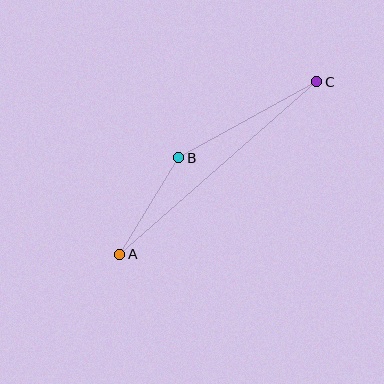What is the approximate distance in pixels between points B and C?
The distance between B and C is approximately 157 pixels.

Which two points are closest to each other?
Points A and B are closest to each other.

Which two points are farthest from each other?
Points A and C are farthest from each other.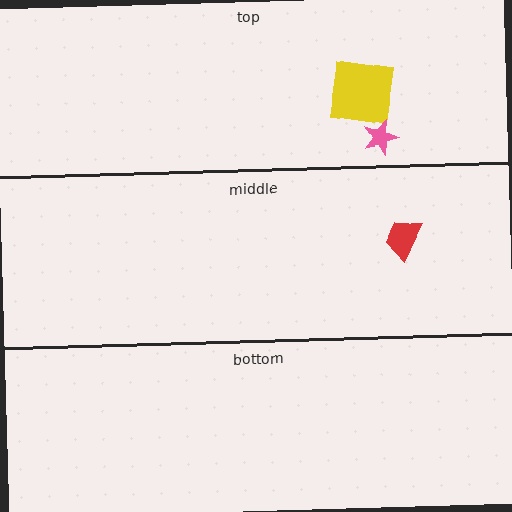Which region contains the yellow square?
The top region.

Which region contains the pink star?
The top region.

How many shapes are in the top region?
2.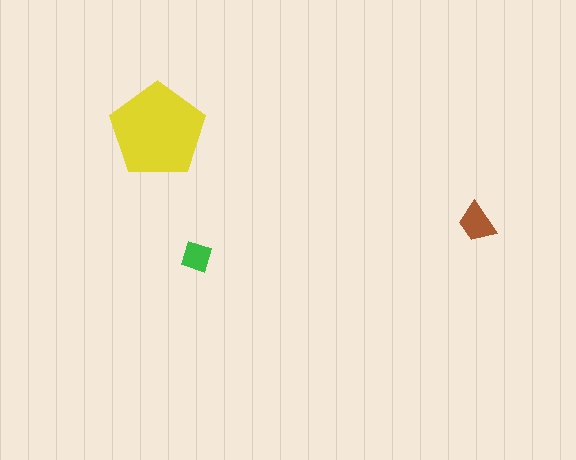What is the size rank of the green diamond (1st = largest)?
3rd.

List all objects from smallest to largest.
The green diamond, the brown trapezoid, the yellow pentagon.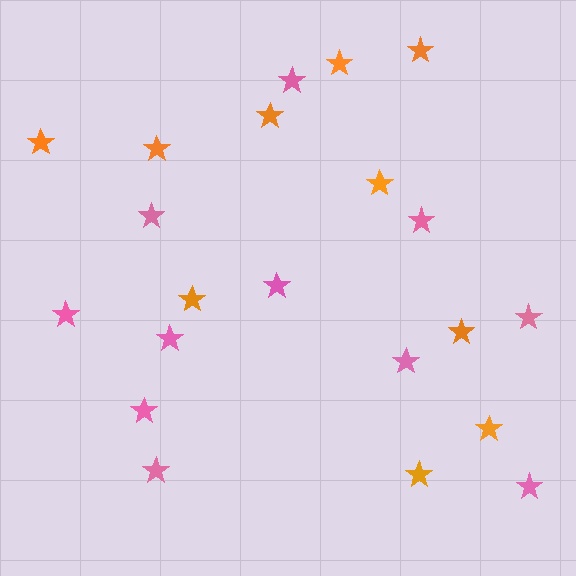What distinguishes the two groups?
There are 2 groups: one group of pink stars (11) and one group of orange stars (10).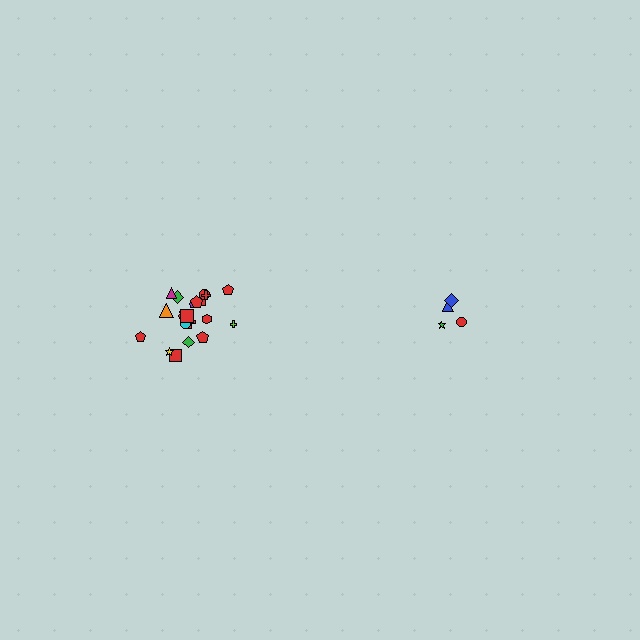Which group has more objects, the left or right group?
The left group.